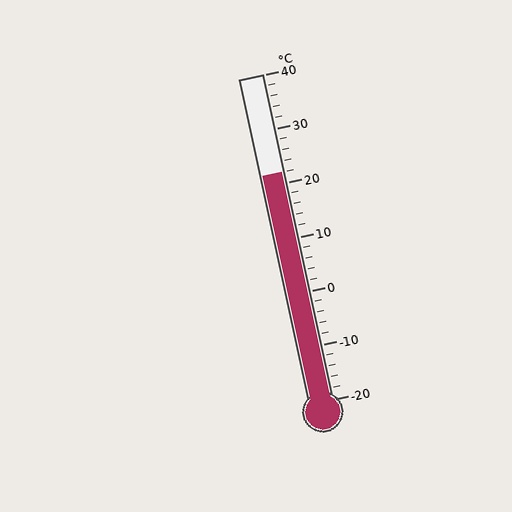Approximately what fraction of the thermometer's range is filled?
The thermometer is filled to approximately 70% of its range.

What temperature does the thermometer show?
The thermometer shows approximately 22°C.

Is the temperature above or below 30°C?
The temperature is below 30°C.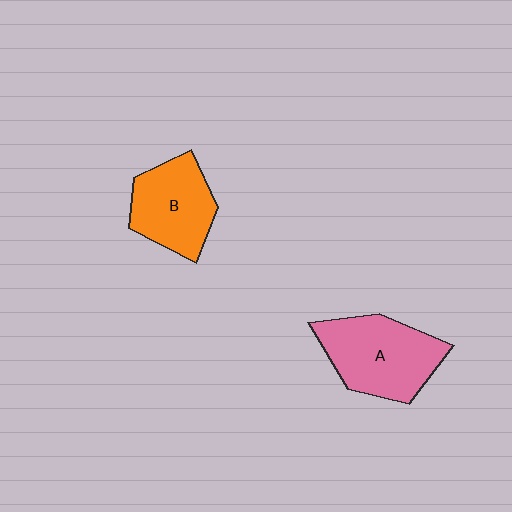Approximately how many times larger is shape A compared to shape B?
Approximately 1.2 times.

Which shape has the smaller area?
Shape B (orange).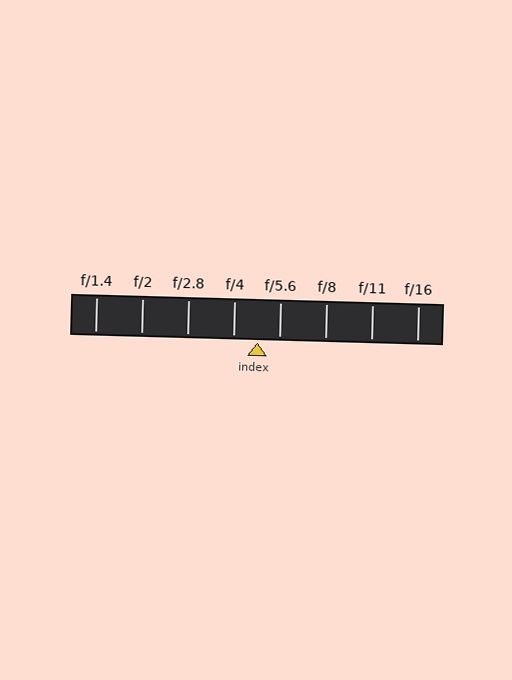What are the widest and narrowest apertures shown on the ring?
The widest aperture shown is f/1.4 and the narrowest is f/16.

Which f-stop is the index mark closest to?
The index mark is closest to f/5.6.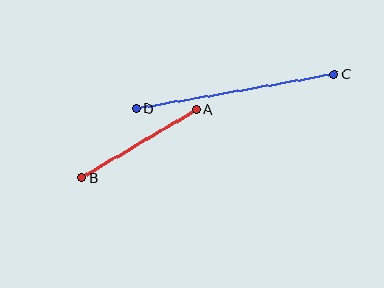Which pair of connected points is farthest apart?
Points C and D are farthest apart.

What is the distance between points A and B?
The distance is approximately 134 pixels.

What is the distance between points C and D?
The distance is approximately 201 pixels.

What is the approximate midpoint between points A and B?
The midpoint is at approximately (139, 144) pixels.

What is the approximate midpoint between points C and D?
The midpoint is at approximately (235, 91) pixels.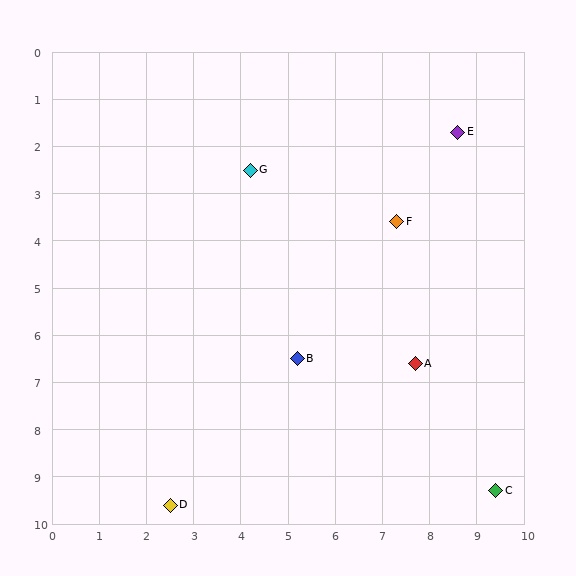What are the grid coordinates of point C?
Point C is at approximately (9.4, 9.3).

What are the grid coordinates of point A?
Point A is at approximately (7.7, 6.6).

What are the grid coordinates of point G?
Point G is at approximately (4.2, 2.5).